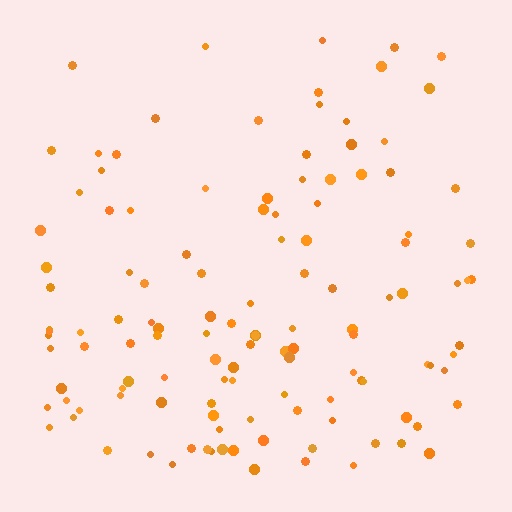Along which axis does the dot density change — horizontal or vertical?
Vertical.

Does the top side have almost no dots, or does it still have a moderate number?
Still a moderate number, just noticeably fewer than the bottom.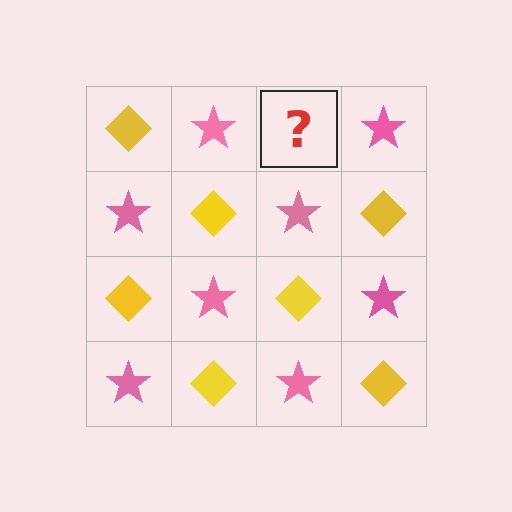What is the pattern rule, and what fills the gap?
The rule is that it alternates yellow diamond and pink star in a checkerboard pattern. The gap should be filled with a yellow diamond.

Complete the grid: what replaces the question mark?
The question mark should be replaced with a yellow diamond.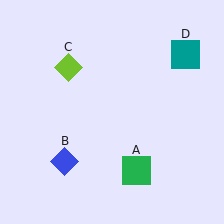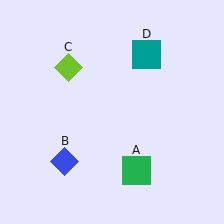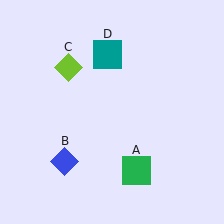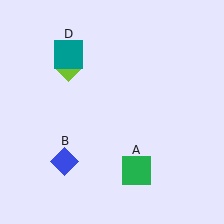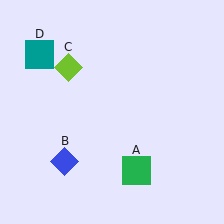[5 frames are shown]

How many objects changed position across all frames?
1 object changed position: teal square (object D).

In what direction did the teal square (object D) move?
The teal square (object D) moved left.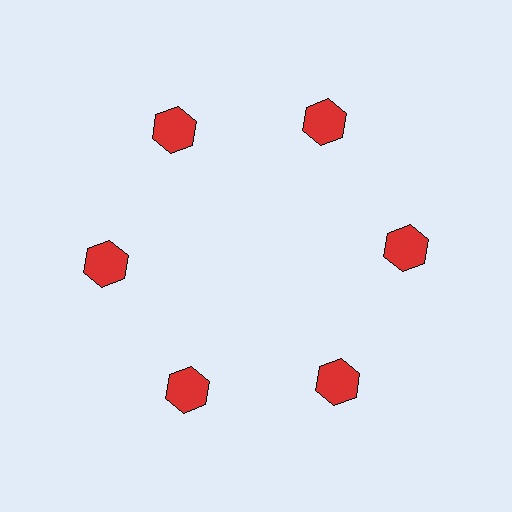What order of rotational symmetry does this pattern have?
This pattern has 6-fold rotational symmetry.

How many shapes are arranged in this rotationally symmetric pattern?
There are 6 shapes, arranged in 6 groups of 1.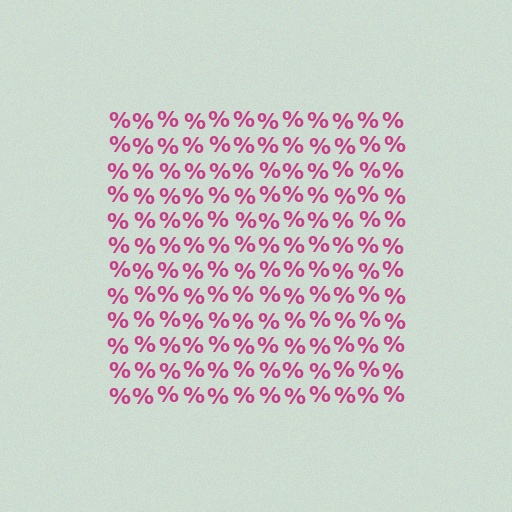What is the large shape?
The large shape is a square.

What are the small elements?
The small elements are percent signs.